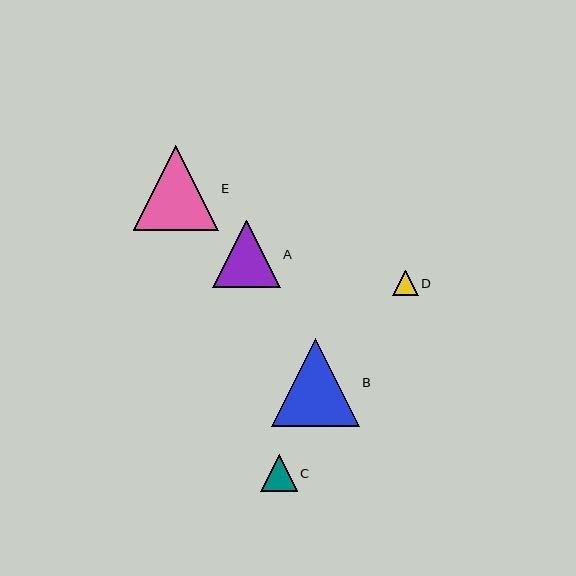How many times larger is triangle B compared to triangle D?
Triangle B is approximately 3.5 times the size of triangle D.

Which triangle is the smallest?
Triangle D is the smallest with a size of approximately 25 pixels.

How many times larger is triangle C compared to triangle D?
Triangle C is approximately 1.4 times the size of triangle D.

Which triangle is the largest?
Triangle B is the largest with a size of approximately 88 pixels.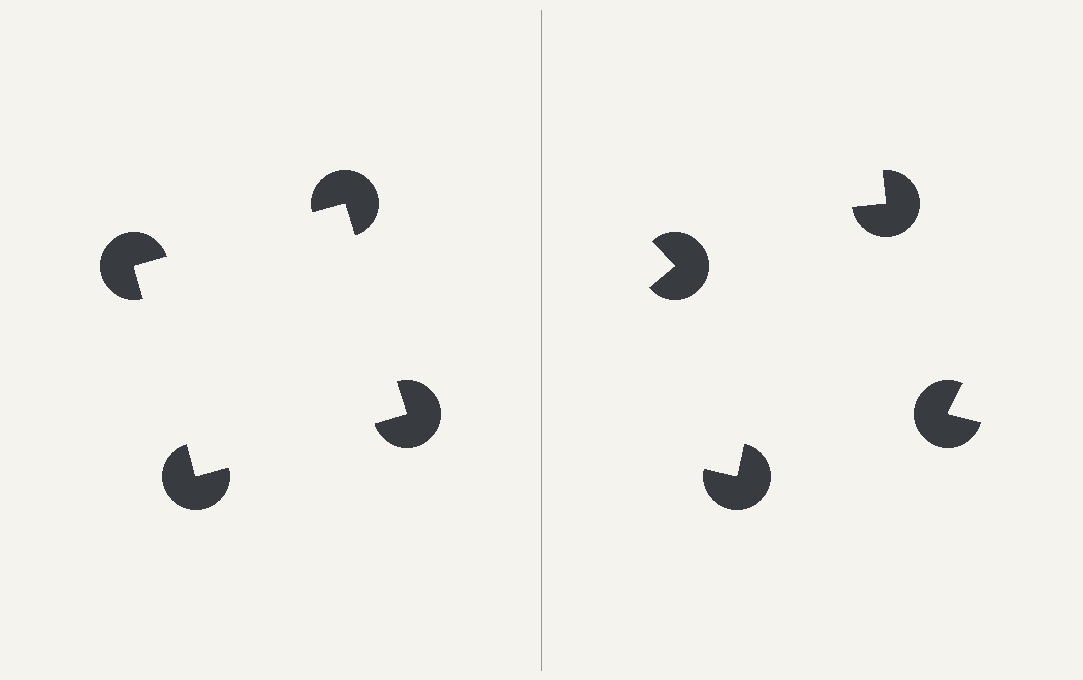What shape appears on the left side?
An illusory square.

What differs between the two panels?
The pac-man discs are positioned identically on both sides; only the wedge orientations differ. On the left they align to a square; on the right they are misaligned.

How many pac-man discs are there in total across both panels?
8 — 4 on each side.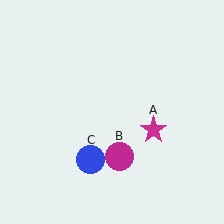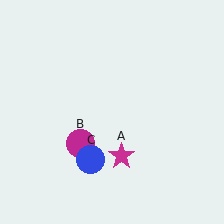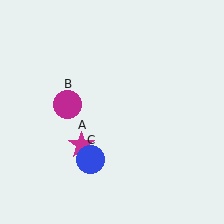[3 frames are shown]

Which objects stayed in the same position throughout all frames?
Blue circle (object C) remained stationary.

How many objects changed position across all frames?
2 objects changed position: magenta star (object A), magenta circle (object B).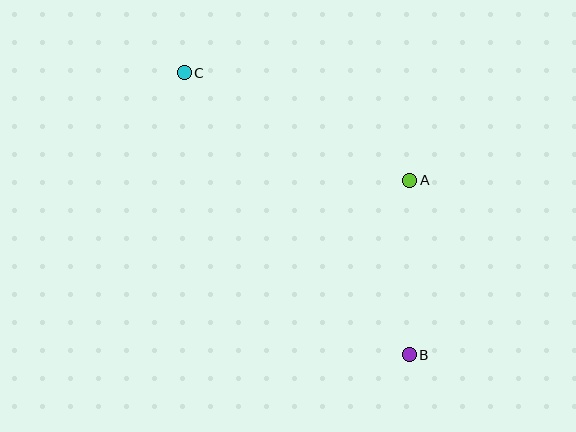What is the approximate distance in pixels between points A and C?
The distance between A and C is approximately 250 pixels.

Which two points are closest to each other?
Points A and B are closest to each other.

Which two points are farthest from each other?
Points B and C are farthest from each other.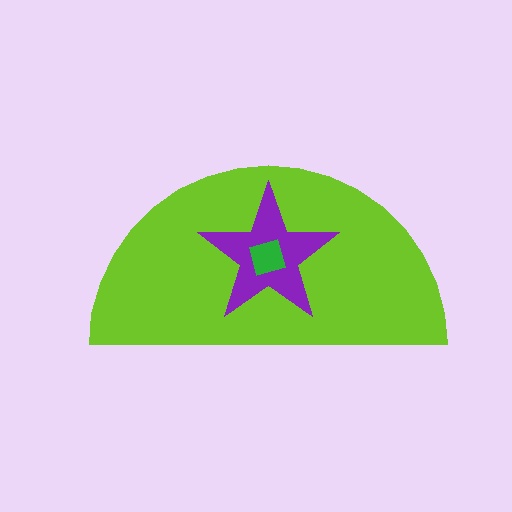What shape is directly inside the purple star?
The green square.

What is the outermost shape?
The lime semicircle.